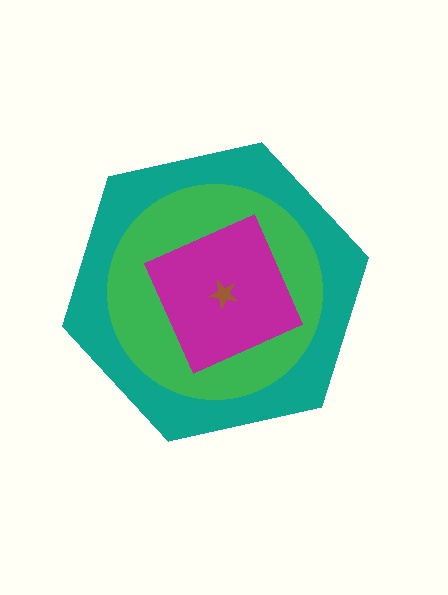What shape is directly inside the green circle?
The magenta square.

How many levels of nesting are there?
4.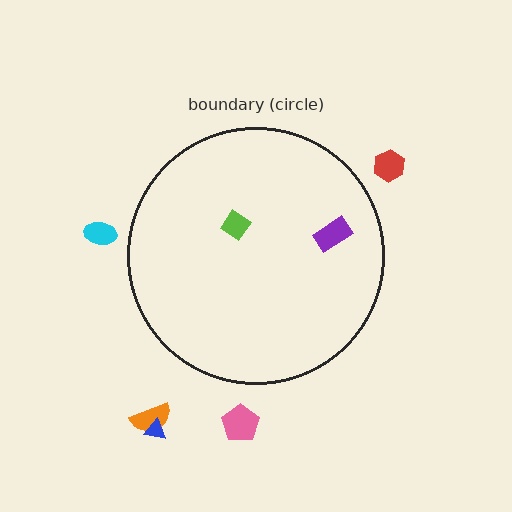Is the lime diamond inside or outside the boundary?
Inside.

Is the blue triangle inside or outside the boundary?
Outside.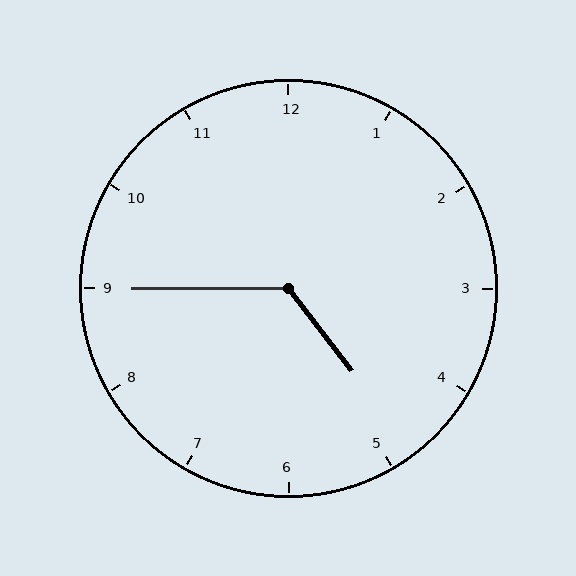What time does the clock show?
4:45.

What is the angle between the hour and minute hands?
Approximately 128 degrees.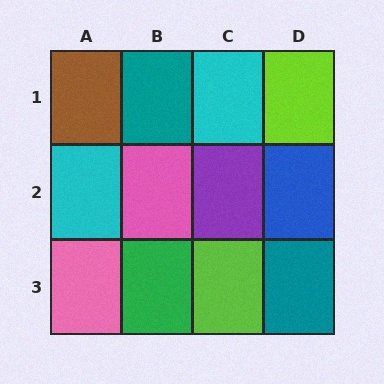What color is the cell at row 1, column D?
Lime.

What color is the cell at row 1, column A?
Brown.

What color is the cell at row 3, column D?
Teal.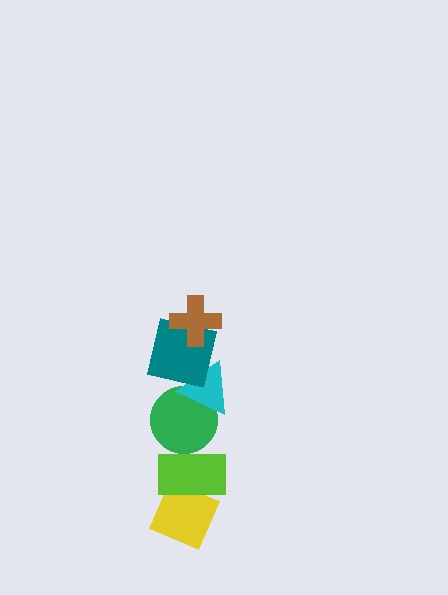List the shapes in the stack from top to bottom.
From top to bottom: the brown cross, the teal square, the cyan triangle, the green circle, the lime rectangle, the yellow diamond.